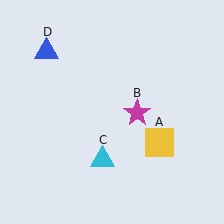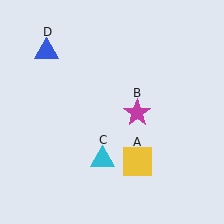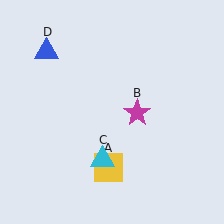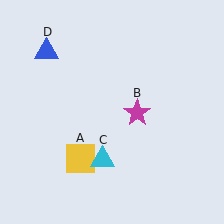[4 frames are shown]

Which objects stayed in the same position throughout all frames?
Magenta star (object B) and cyan triangle (object C) and blue triangle (object D) remained stationary.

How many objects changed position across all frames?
1 object changed position: yellow square (object A).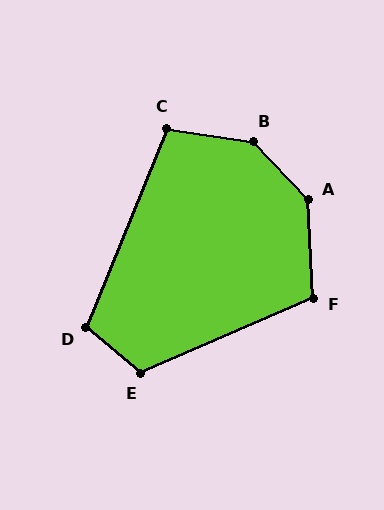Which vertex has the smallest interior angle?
C, at approximately 103 degrees.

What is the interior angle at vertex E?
Approximately 117 degrees (obtuse).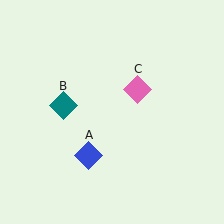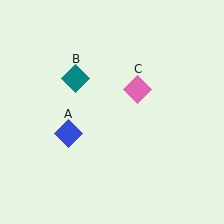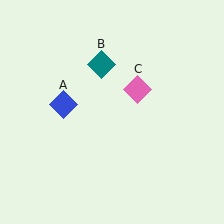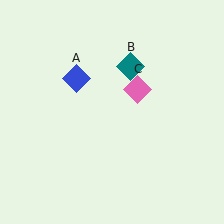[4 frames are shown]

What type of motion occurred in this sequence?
The blue diamond (object A), teal diamond (object B) rotated clockwise around the center of the scene.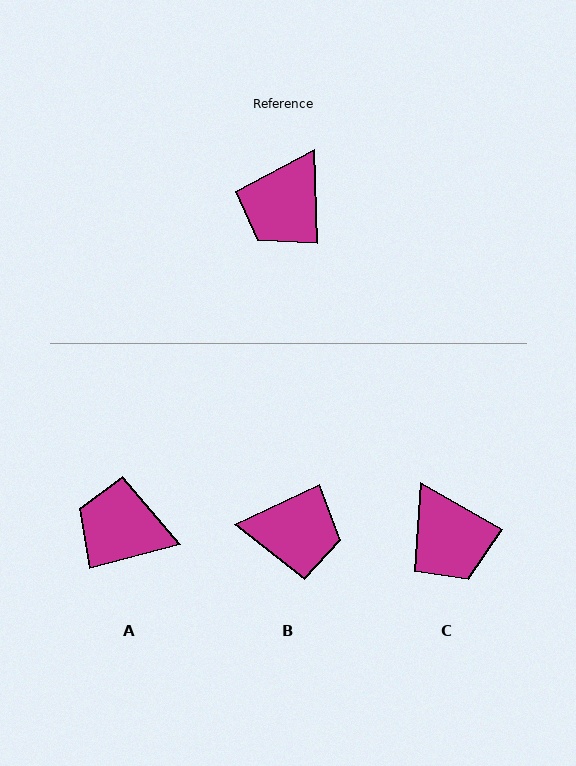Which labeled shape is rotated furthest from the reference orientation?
B, about 113 degrees away.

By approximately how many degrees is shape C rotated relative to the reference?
Approximately 58 degrees counter-clockwise.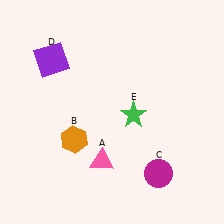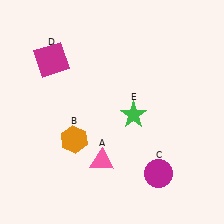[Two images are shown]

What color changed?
The square (D) changed from purple in Image 1 to magenta in Image 2.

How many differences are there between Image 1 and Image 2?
There is 1 difference between the two images.